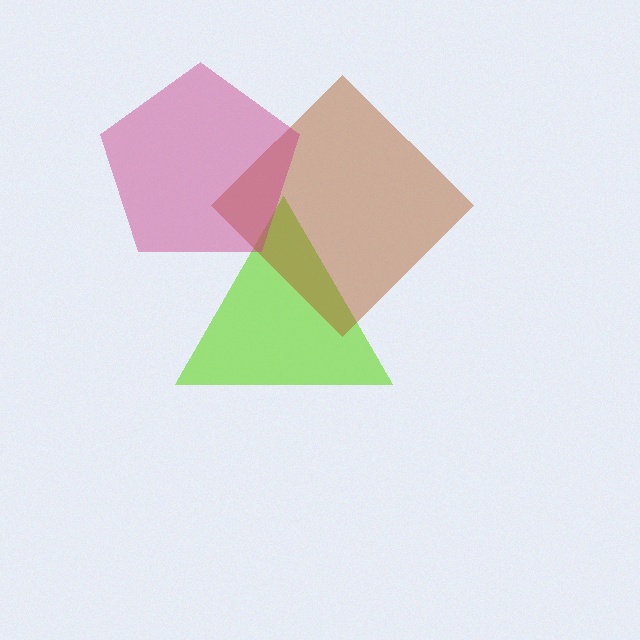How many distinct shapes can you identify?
There are 3 distinct shapes: a lime triangle, a brown diamond, a magenta pentagon.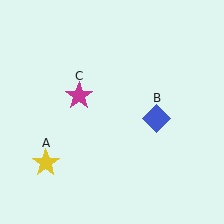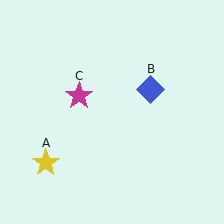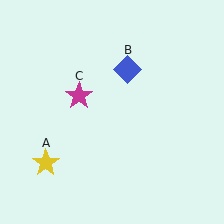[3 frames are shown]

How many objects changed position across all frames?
1 object changed position: blue diamond (object B).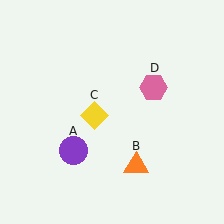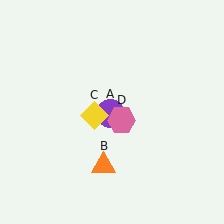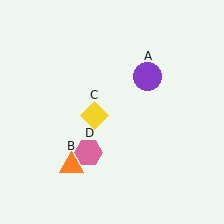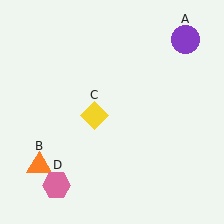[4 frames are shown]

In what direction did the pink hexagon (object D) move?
The pink hexagon (object D) moved down and to the left.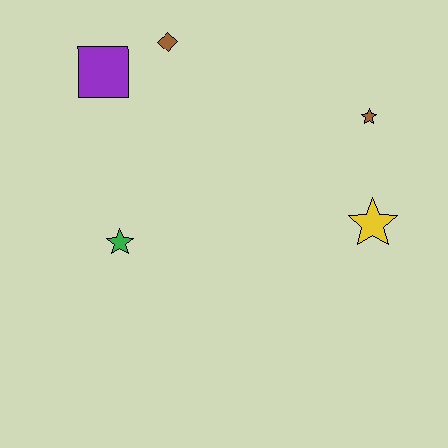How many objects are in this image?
There are 5 objects.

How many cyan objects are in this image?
There are no cyan objects.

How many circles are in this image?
There are no circles.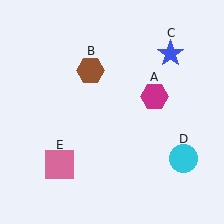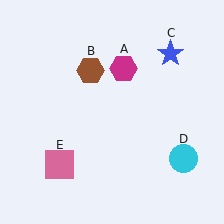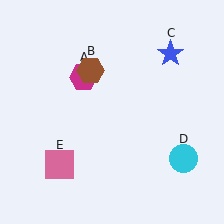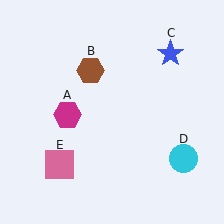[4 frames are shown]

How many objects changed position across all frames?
1 object changed position: magenta hexagon (object A).